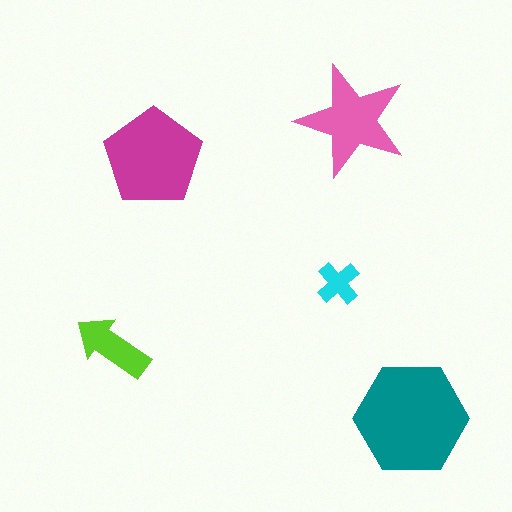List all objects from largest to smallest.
The teal hexagon, the magenta pentagon, the pink star, the lime arrow, the cyan cross.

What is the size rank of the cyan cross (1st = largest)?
5th.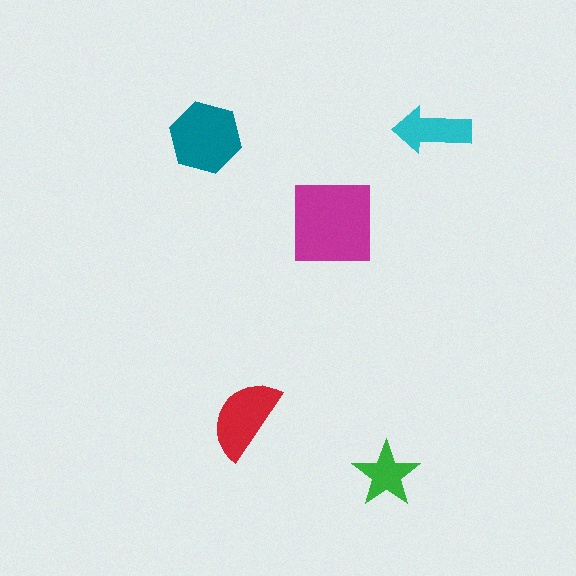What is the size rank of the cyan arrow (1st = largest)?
4th.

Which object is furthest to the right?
The cyan arrow is rightmost.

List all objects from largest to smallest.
The magenta square, the teal hexagon, the red semicircle, the cyan arrow, the green star.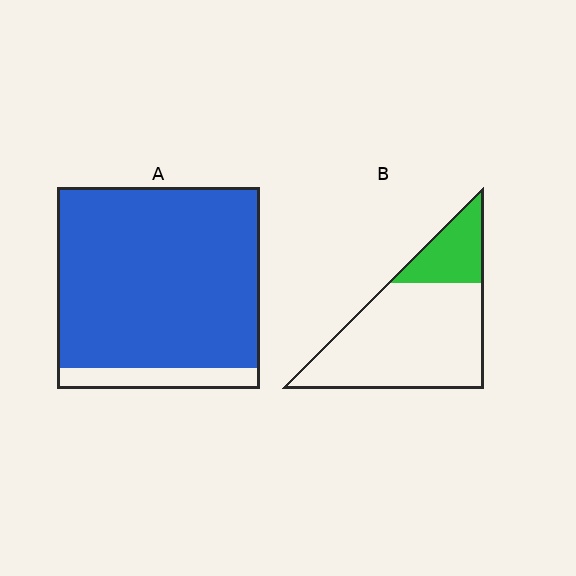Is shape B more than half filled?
No.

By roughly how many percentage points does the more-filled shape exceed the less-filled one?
By roughly 65 percentage points (A over B).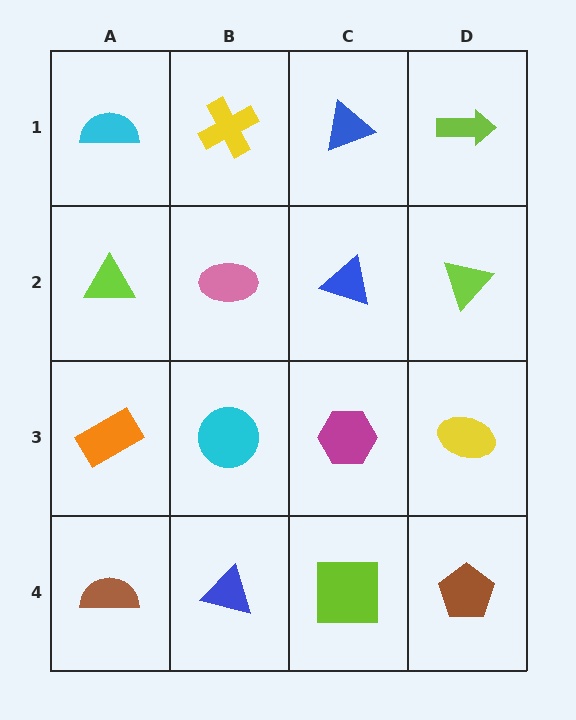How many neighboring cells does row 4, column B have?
3.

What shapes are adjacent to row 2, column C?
A blue triangle (row 1, column C), a magenta hexagon (row 3, column C), a pink ellipse (row 2, column B), a lime triangle (row 2, column D).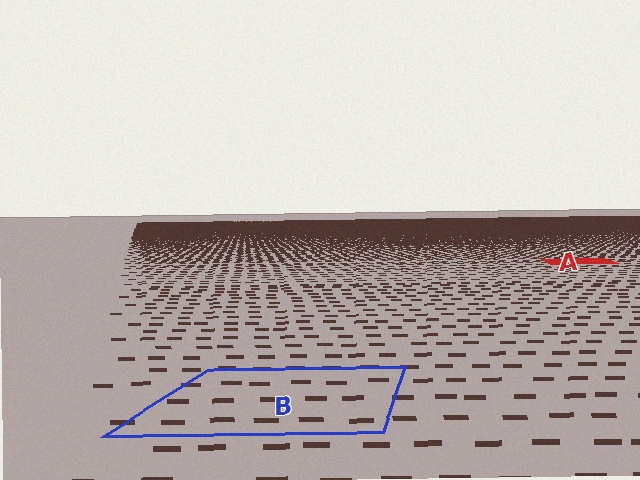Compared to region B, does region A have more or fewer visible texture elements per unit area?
Region A has more texture elements per unit area — they are packed more densely because it is farther away.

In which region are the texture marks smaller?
The texture marks are smaller in region A, because it is farther away.